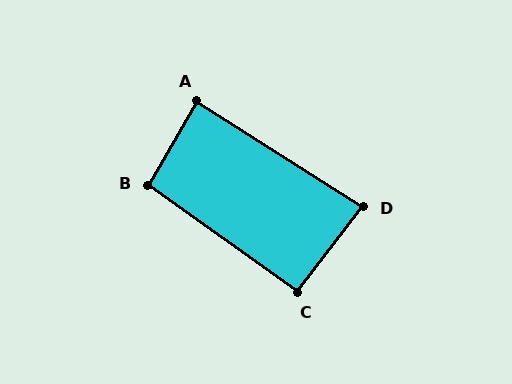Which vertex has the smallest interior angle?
D, at approximately 85 degrees.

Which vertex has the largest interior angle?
B, at approximately 95 degrees.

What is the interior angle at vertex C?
Approximately 92 degrees (approximately right).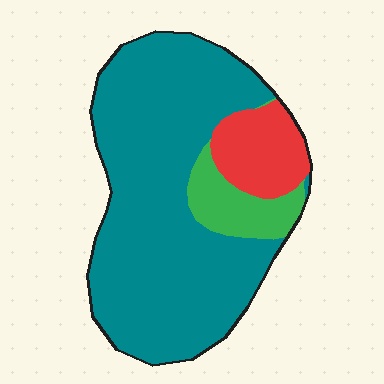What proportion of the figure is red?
Red covers 13% of the figure.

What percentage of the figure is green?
Green covers around 10% of the figure.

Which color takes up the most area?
Teal, at roughly 75%.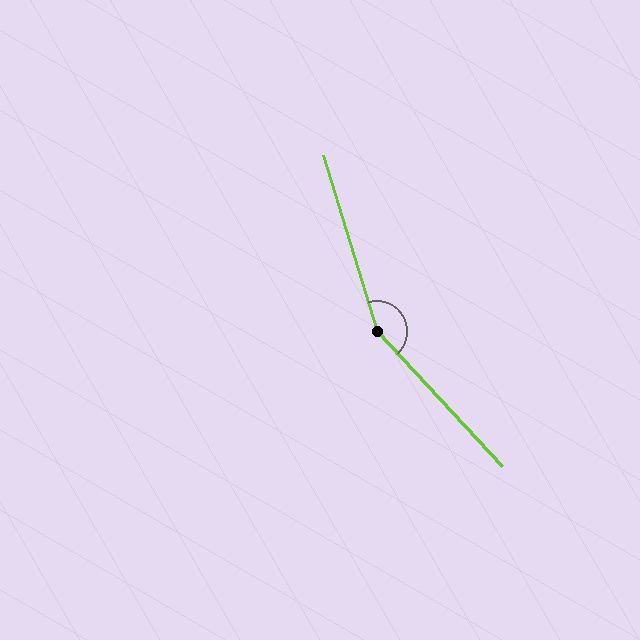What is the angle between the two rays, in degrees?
Approximately 154 degrees.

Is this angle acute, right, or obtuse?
It is obtuse.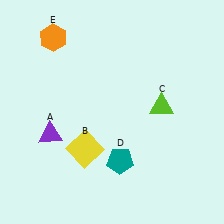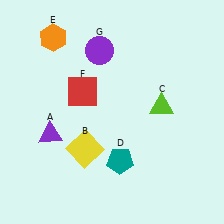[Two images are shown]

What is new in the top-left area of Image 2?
A purple circle (G) was added in the top-left area of Image 2.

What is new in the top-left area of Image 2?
A red square (F) was added in the top-left area of Image 2.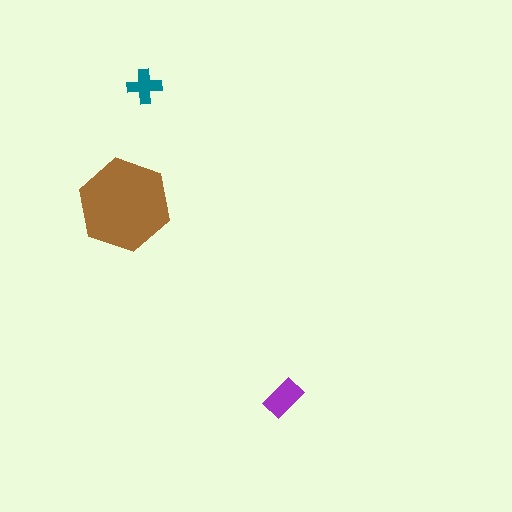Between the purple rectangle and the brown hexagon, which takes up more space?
The brown hexagon.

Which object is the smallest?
The teal cross.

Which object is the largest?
The brown hexagon.